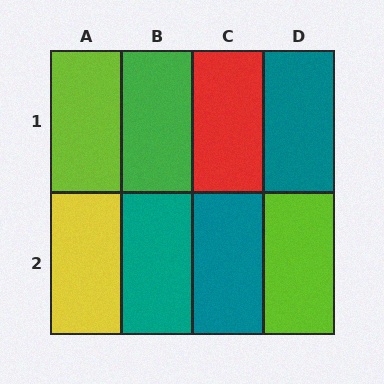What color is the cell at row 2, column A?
Yellow.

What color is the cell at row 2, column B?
Teal.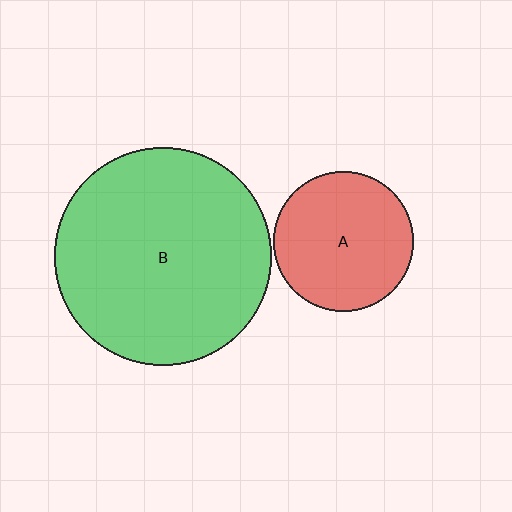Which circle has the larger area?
Circle B (green).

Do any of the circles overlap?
No, none of the circles overlap.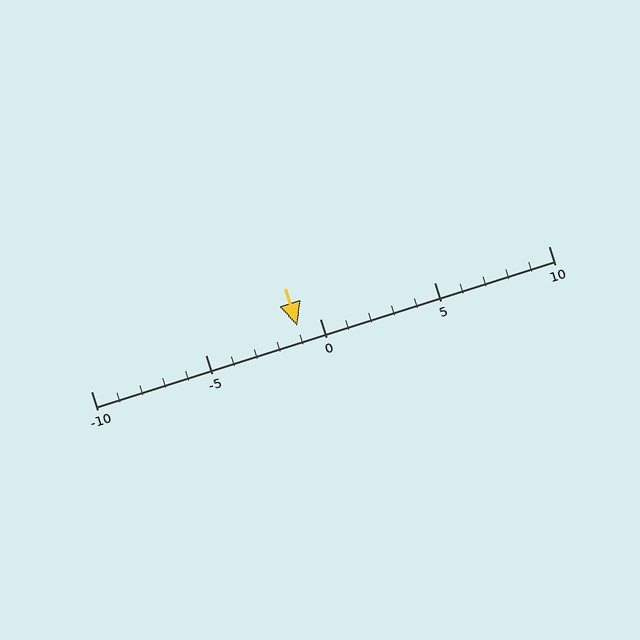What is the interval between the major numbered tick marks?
The major tick marks are spaced 5 units apart.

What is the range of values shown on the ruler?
The ruler shows values from -10 to 10.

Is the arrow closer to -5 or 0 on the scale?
The arrow is closer to 0.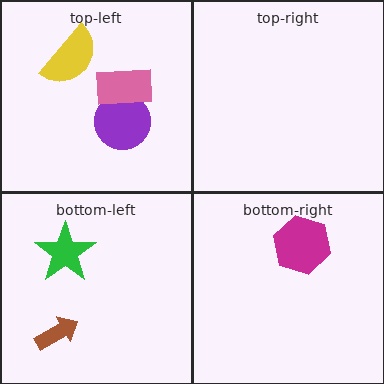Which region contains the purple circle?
The top-left region.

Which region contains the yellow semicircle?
The top-left region.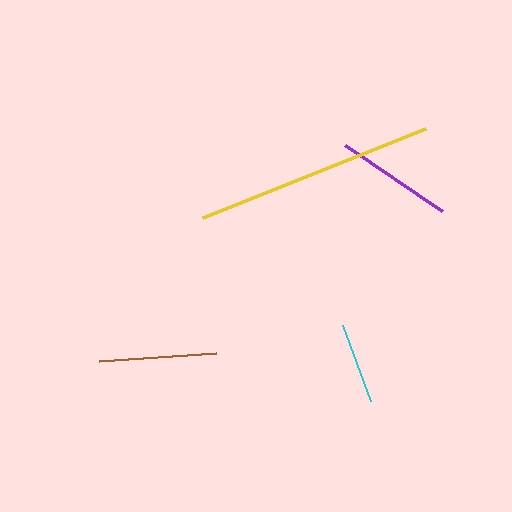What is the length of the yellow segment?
The yellow segment is approximately 240 pixels long.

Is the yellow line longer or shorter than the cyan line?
The yellow line is longer than the cyan line.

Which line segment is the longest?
The yellow line is the longest at approximately 240 pixels.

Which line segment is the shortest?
The cyan line is the shortest at approximately 81 pixels.